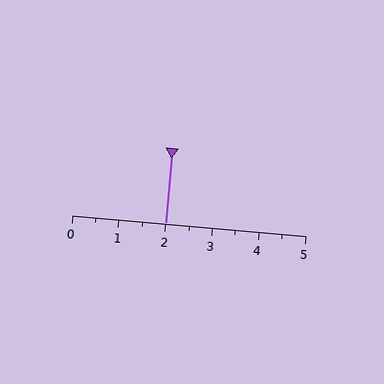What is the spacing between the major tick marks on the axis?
The major ticks are spaced 1 apart.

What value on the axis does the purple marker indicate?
The marker indicates approximately 2.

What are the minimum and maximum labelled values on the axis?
The axis runs from 0 to 5.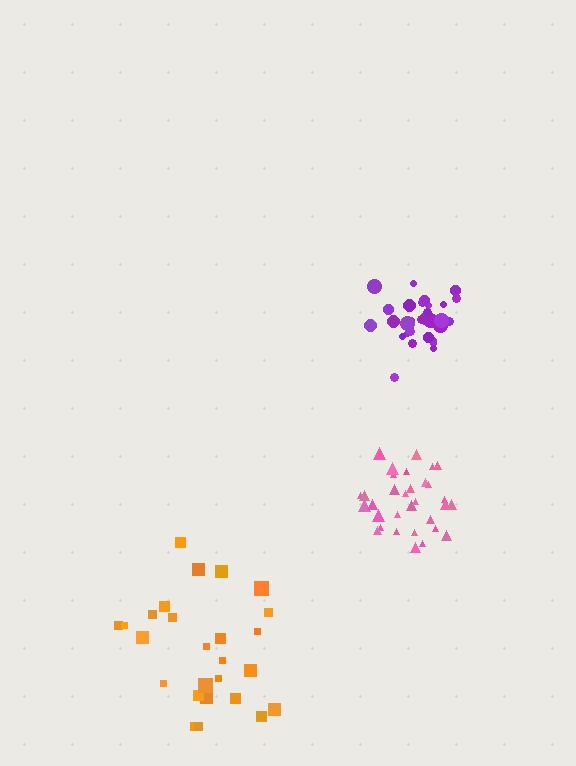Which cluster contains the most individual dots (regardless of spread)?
Pink (32).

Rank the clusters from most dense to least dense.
purple, pink, orange.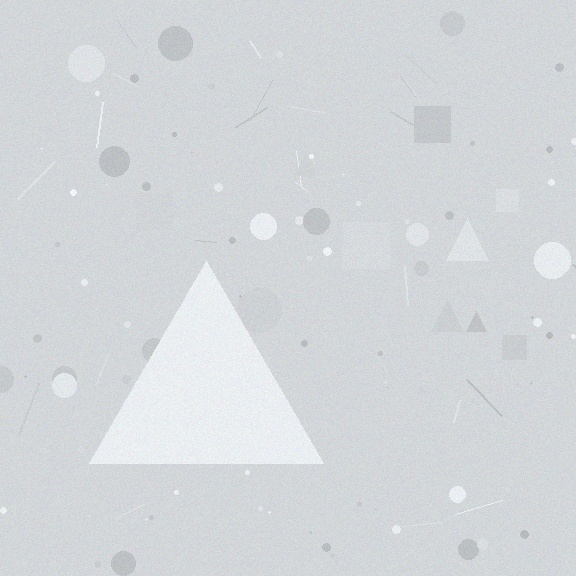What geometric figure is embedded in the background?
A triangle is embedded in the background.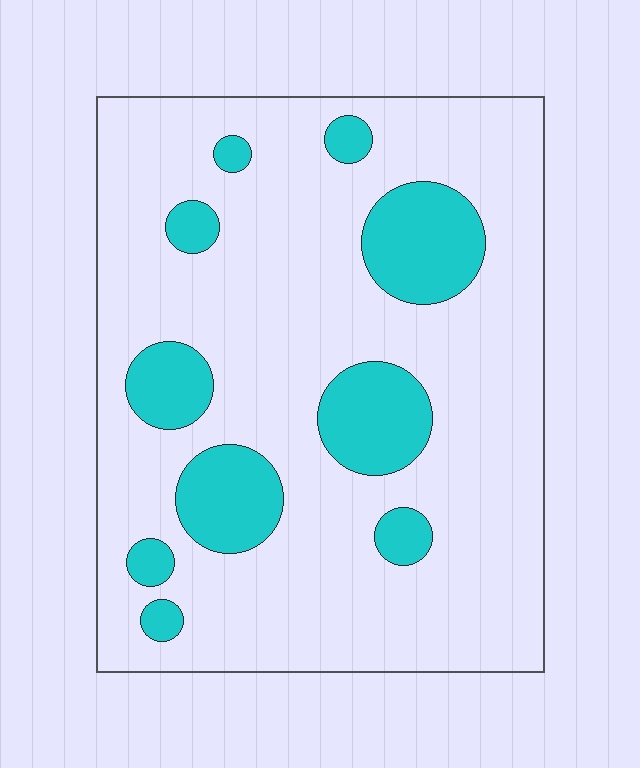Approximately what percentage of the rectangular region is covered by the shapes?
Approximately 20%.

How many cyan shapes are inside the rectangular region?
10.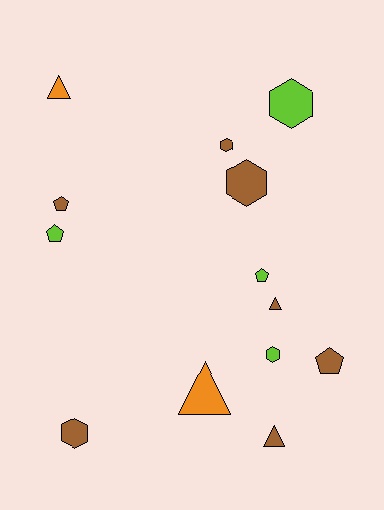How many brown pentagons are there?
There are 2 brown pentagons.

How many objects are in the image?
There are 13 objects.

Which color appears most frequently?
Brown, with 7 objects.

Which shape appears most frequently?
Hexagon, with 5 objects.